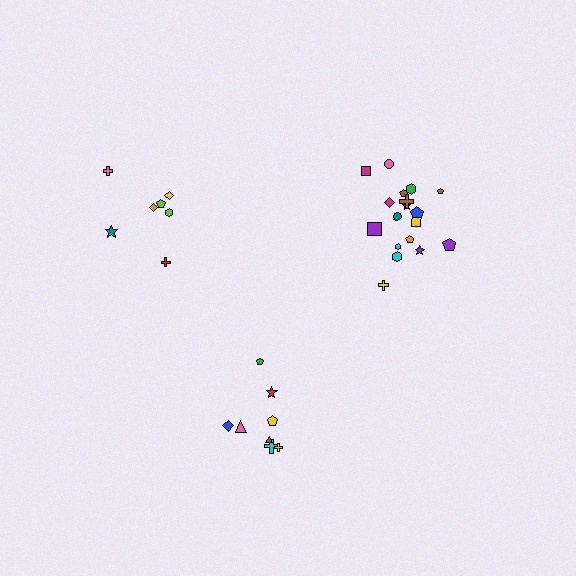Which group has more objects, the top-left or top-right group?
The top-right group.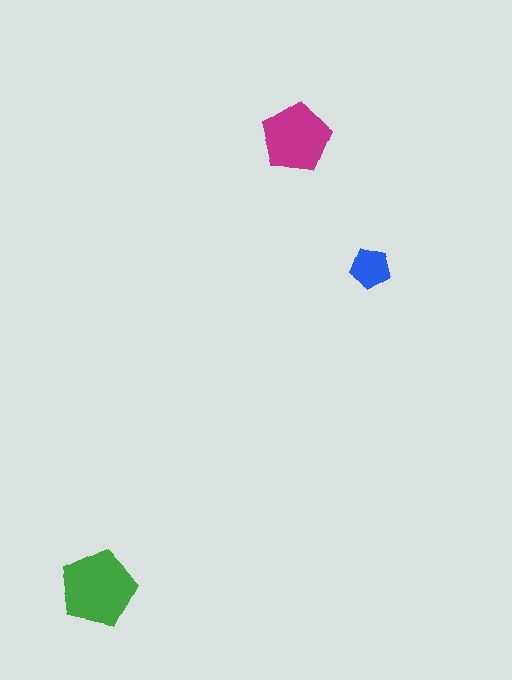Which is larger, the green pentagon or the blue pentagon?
The green one.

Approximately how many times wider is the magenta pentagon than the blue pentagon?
About 1.5 times wider.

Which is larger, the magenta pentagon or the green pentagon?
The green one.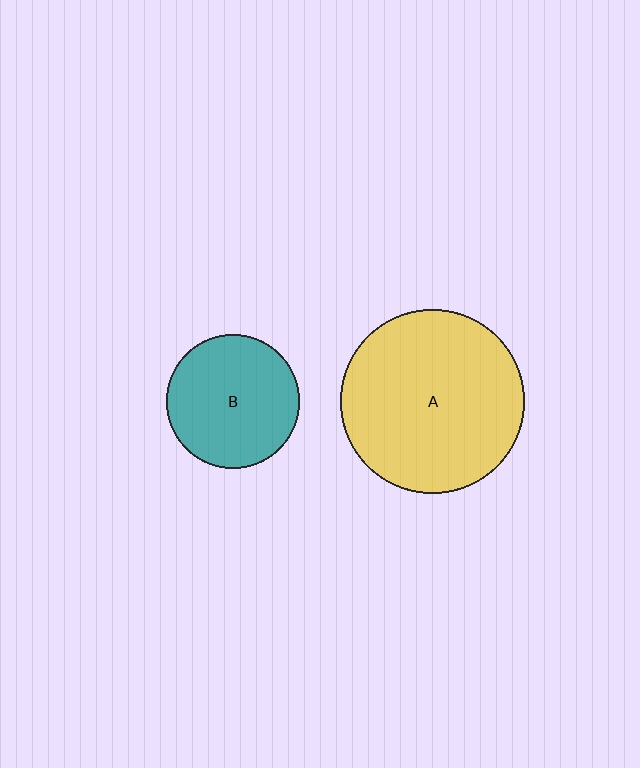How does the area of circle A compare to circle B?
Approximately 1.9 times.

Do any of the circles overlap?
No, none of the circles overlap.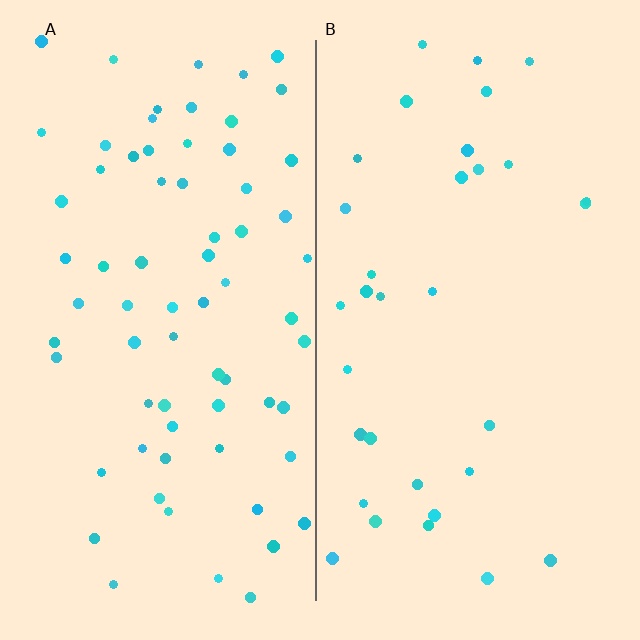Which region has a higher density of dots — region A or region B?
A (the left).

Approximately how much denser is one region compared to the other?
Approximately 2.1× — region A over region B.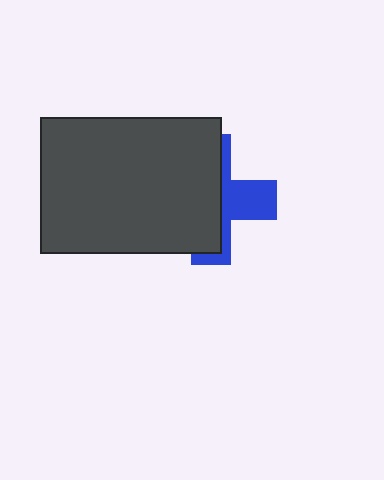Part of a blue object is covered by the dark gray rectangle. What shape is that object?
It is a cross.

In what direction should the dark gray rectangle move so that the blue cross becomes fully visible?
The dark gray rectangle should move left. That is the shortest direction to clear the overlap and leave the blue cross fully visible.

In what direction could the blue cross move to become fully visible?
The blue cross could move right. That would shift it out from behind the dark gray rectangle entirely.